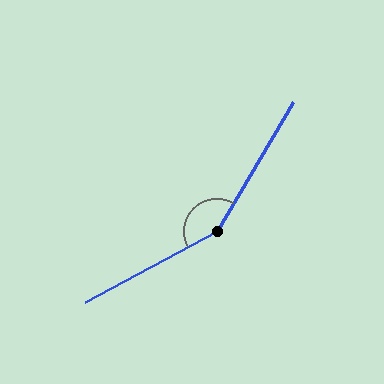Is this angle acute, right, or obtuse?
It is obtuse.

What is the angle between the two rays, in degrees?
Approximately 149 degrees.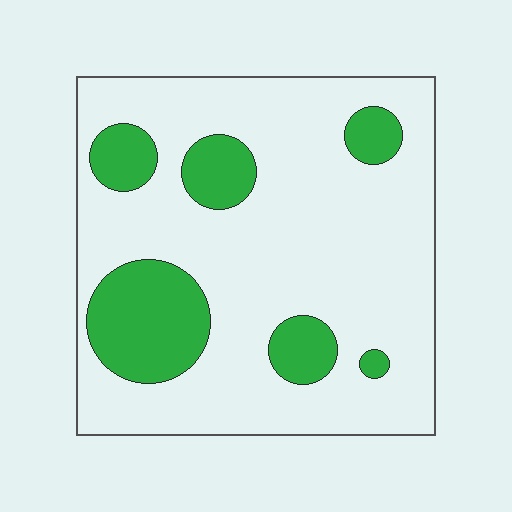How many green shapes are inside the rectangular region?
6.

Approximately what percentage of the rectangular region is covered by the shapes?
Approximately 20%.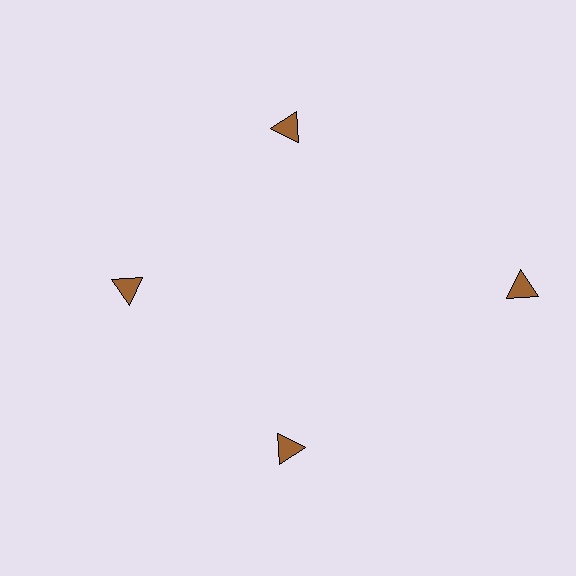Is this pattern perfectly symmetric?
No. The 4 brown triangles are arranged in a ring, but one element near the 3 o'clock position is pushed outward from the center, breaking the 4-fold rotational symmetry.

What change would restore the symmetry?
The symmetry would be restored by moving it inward, back onto the ring so that all 4 triangles sit at equal angles and equal distance from the center.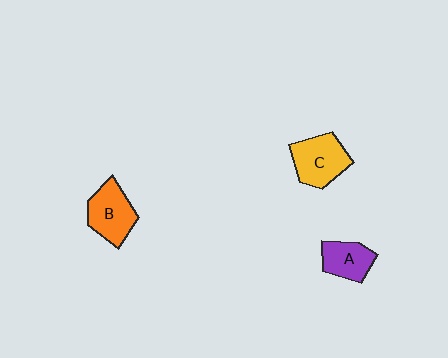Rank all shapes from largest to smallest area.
From largest to smallest: C (yellow), B (orange), A (purple).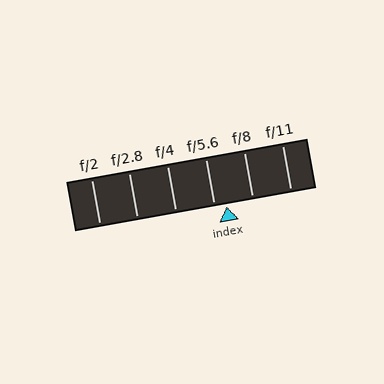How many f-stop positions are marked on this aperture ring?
There are 6 f-stop positions marked.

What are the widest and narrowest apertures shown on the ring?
The widest aperture shown is f/2 and the narrowest is f/11.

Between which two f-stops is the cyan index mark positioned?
The index mark is between f/5.6 and f/8.